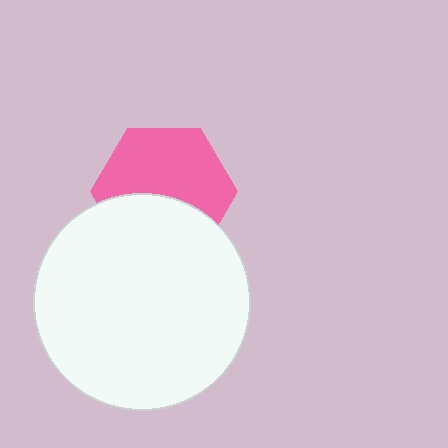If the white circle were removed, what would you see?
You would see the complete pink hexagon.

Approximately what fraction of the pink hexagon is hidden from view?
Roughly 40% of the pink hexagon is hidden behind the white circle.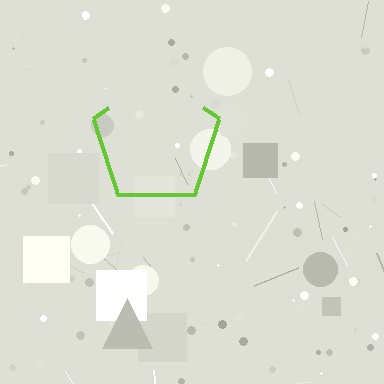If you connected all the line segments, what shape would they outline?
They would outline a pentagon.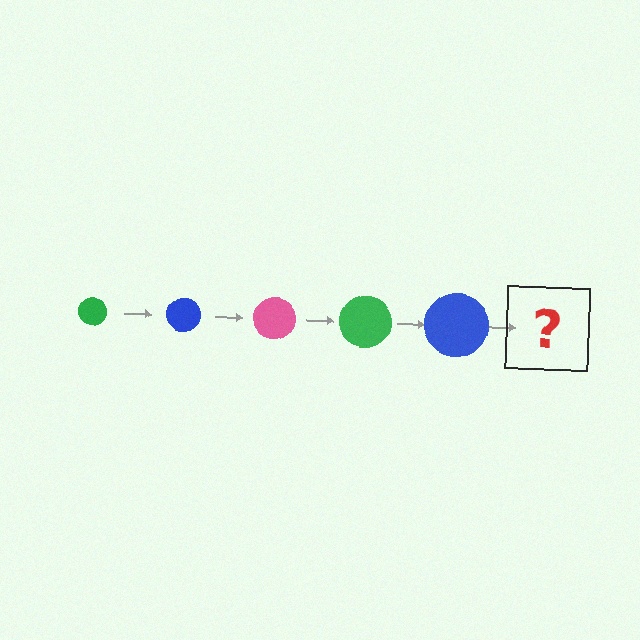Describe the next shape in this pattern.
It should be a pink circle, larger than the previous one.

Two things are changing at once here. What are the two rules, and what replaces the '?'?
The two rules are that the circle grows larger each step and the color cycles through green, blue, and pink. The '?' should be a pink circle, larger than the previous one.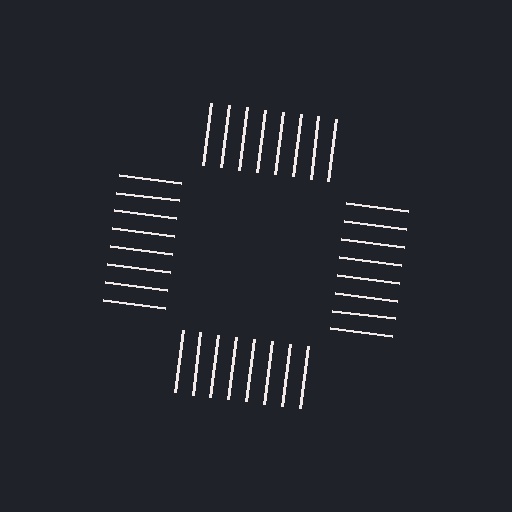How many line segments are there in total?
32 — 8 along each of the 4 edges.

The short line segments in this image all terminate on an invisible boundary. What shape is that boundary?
An illusory square — the line segments terminate on its edges but no continuous stroke is drawn.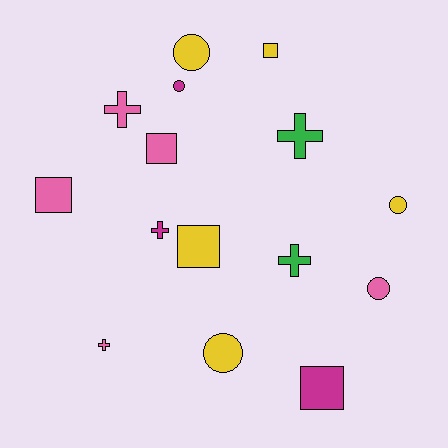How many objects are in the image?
There are 15 objects.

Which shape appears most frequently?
Square, with 5 objects.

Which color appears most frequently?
Yellow, with 5 objects.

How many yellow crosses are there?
There are no yellow crosses.